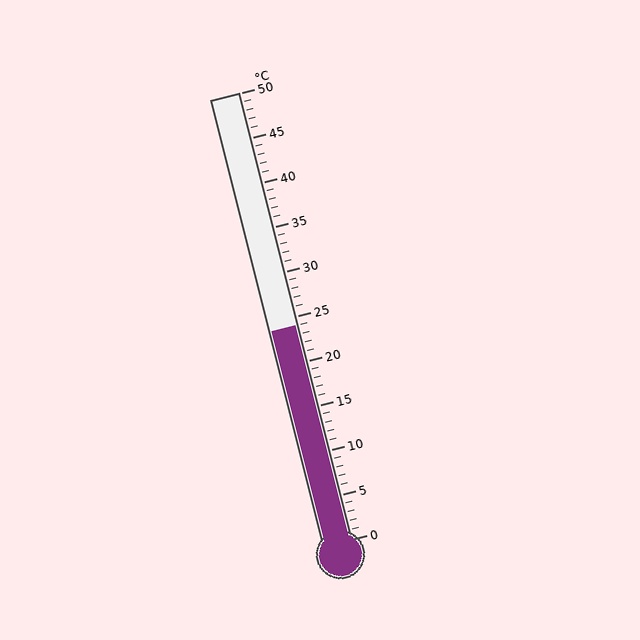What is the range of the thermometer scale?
The thermometer scale ranges from 0°C to 50°C.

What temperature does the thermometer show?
The thermometer shows approximately 24°C.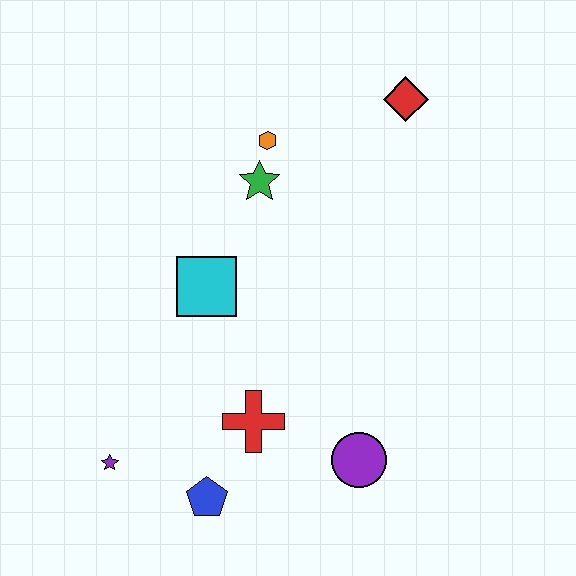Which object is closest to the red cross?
The blue pentagon is closest to the red cross.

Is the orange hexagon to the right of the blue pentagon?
Yes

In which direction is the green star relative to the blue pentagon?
The green star is above the blue pentagon.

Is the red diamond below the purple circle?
No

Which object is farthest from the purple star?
The red diamond is farthest from the purple star.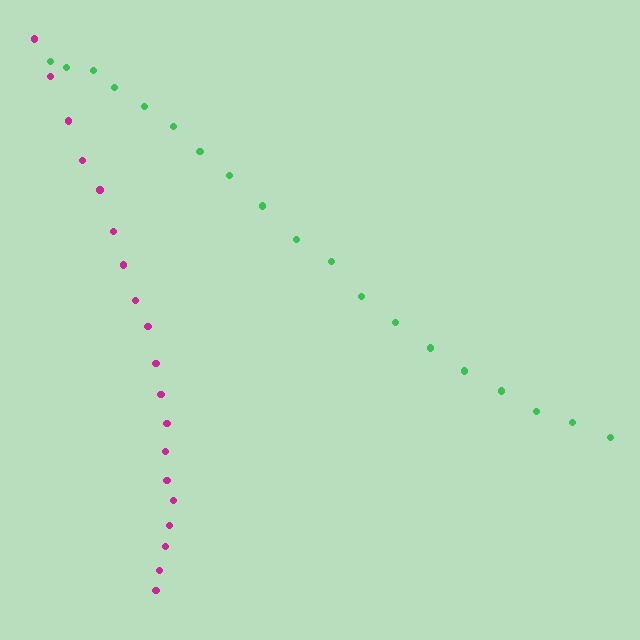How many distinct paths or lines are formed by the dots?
There are 2 distinct paths.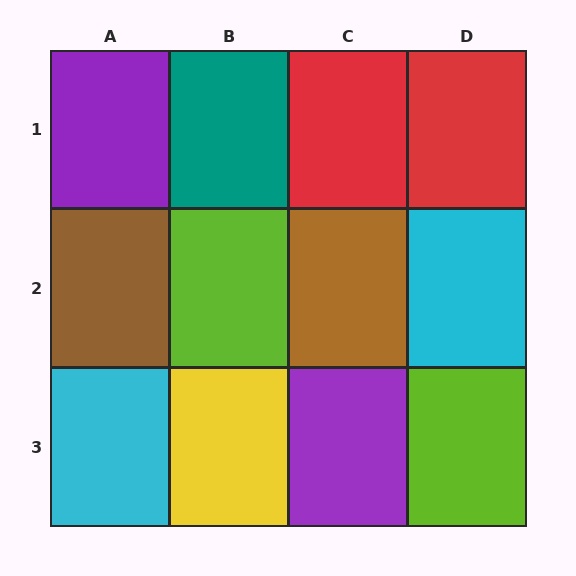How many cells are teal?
1 cell is teal.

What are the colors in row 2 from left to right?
Brown, lime, brown, cyan.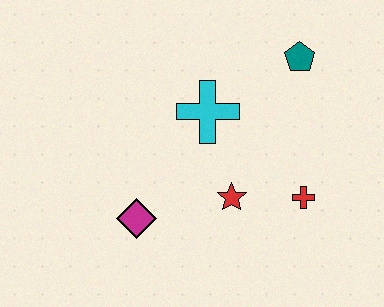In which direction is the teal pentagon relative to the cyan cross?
The teal pentagon is to the right of the cyan cross.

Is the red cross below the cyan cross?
Yes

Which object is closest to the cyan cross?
The red star is closest to the cyan cross.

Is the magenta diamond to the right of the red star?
No